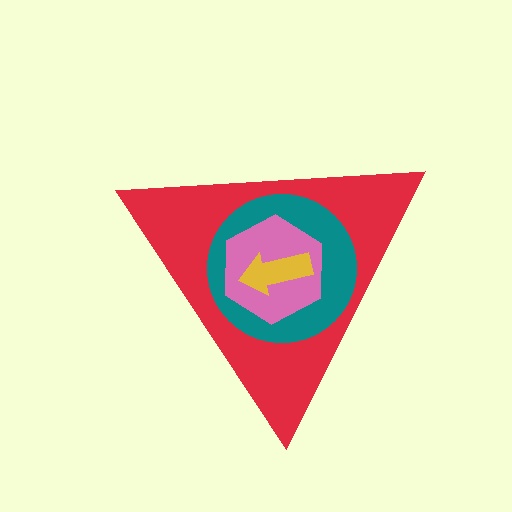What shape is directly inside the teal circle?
The pink hexagon.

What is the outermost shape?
The red triangle.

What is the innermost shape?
The yellow arrow.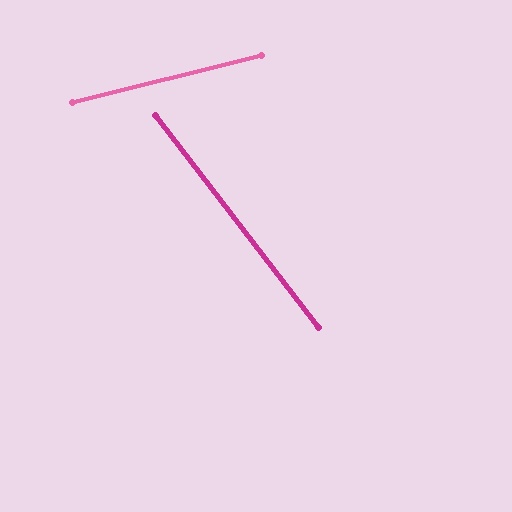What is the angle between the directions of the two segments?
Approximately 66 degrees.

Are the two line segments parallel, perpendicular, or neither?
Neither parallel nor perpendicular — they differ by about 66°.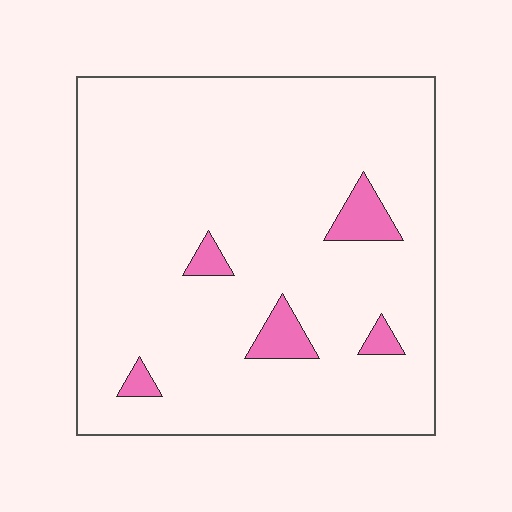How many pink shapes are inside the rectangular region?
5.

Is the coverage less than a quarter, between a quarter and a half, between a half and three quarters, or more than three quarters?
Less than a quarter.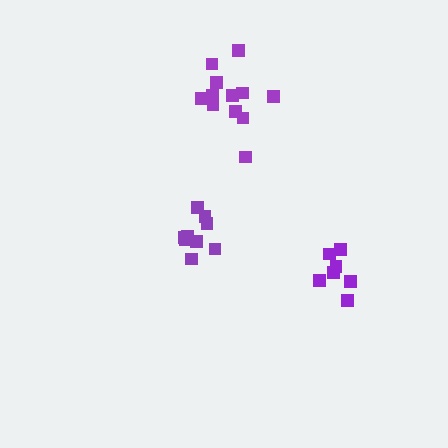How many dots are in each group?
Group 1: 7 dots, Group 2: 12 dots, Group 3: 9 dots (28 total).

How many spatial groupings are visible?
There are 3 spatial groupings.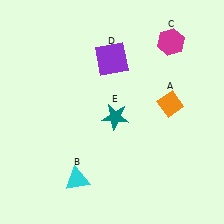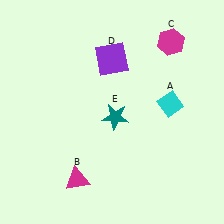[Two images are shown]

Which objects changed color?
A changed from orange to cyan. B changed from cyan to magenta.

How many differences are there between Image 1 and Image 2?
There are 2 differences between the two images.